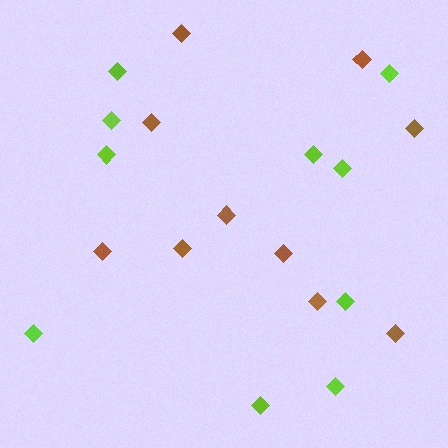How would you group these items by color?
There are 2 groups: one group of brown diamonds (10) and one group of lime diamonds (10).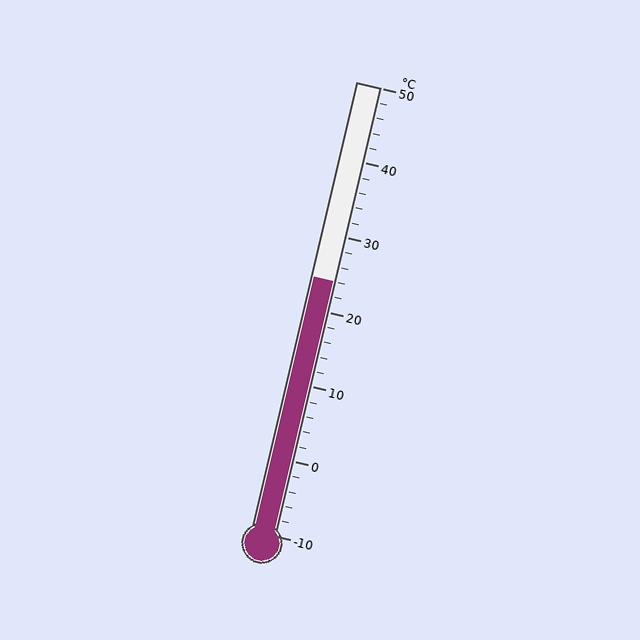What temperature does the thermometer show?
The thermometer shows approximately 24°C.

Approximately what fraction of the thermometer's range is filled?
The thermometer is filled to approximately 55% of its range.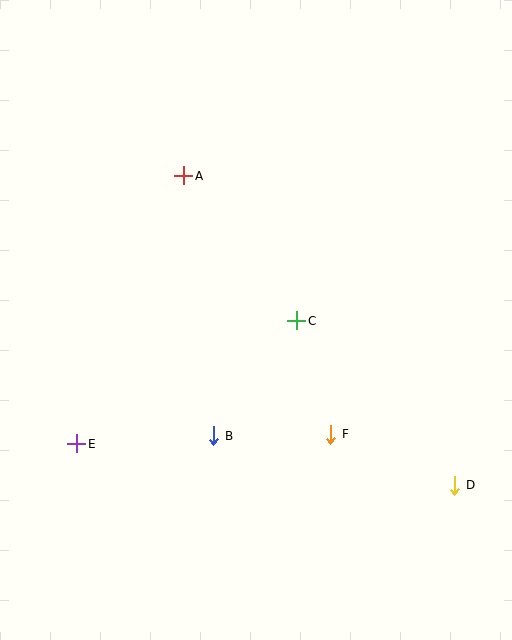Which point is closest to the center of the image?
Point C at (297, 321) is closest to the center.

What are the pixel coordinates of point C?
Point C is at (297, 321).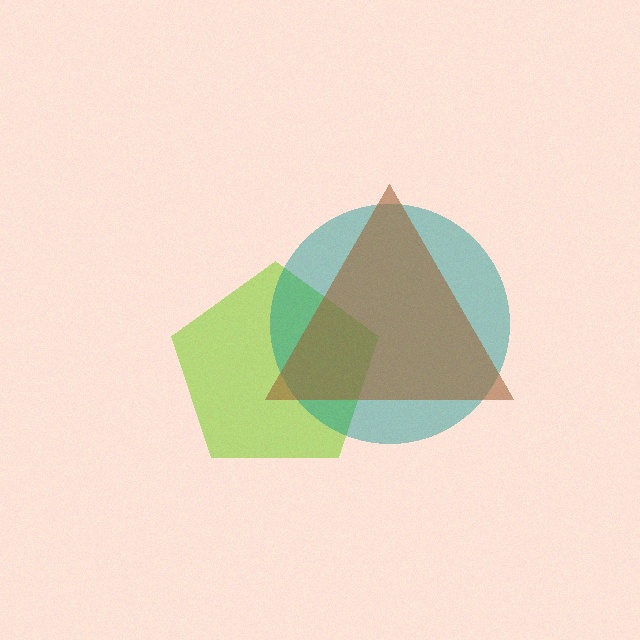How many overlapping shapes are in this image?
There are 3 overlapping shapes in the image.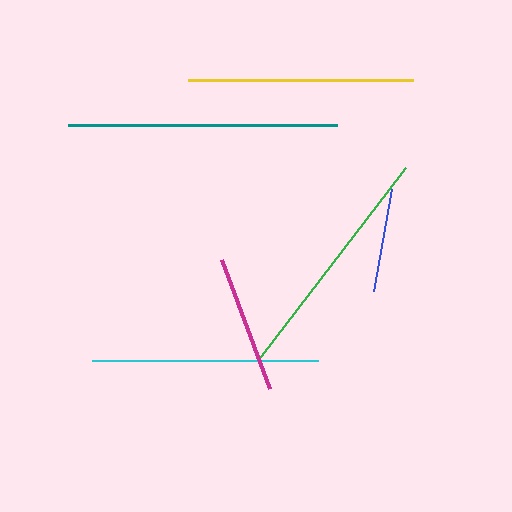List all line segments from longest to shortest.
From longest to shortest: teal, green, cyan, yellow, magenta, blue.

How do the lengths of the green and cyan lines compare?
The green and cyan lines are approximately the same length.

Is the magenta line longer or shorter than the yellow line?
The yellow line is longer than the magenta line.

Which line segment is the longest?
The teal line is the longest at approximately 269 pixels.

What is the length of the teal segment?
The teal segment is approximately 269 pixels long.